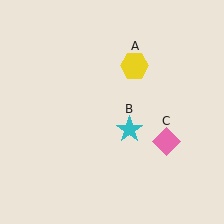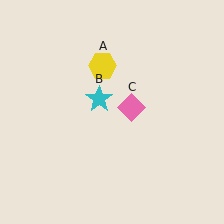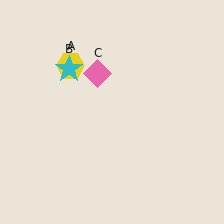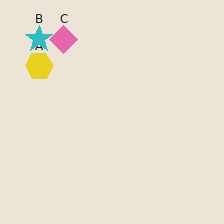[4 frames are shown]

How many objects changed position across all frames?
3 objects changed position: yellow hexagon (object A), cyan star (object B), pink diamond (object C).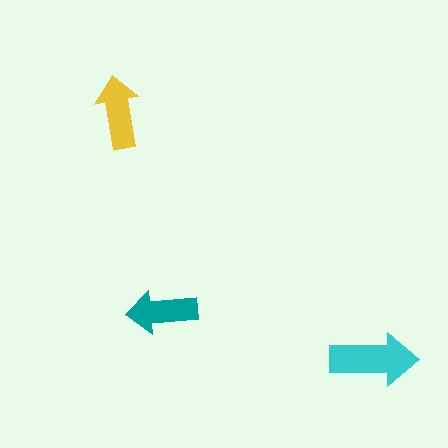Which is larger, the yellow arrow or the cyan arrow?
The cyan one.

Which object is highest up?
The yellow arrow is topmost.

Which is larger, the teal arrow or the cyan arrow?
The cyan one.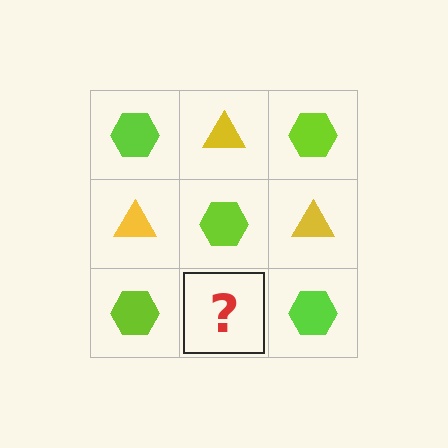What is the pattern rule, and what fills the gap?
The rule is that it alternates lime hexagon and yellow triangle in a checkerboard pattern. The gap should be filled with a yellow triangle.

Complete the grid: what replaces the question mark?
The question mark should be replaced with a yellow triangle.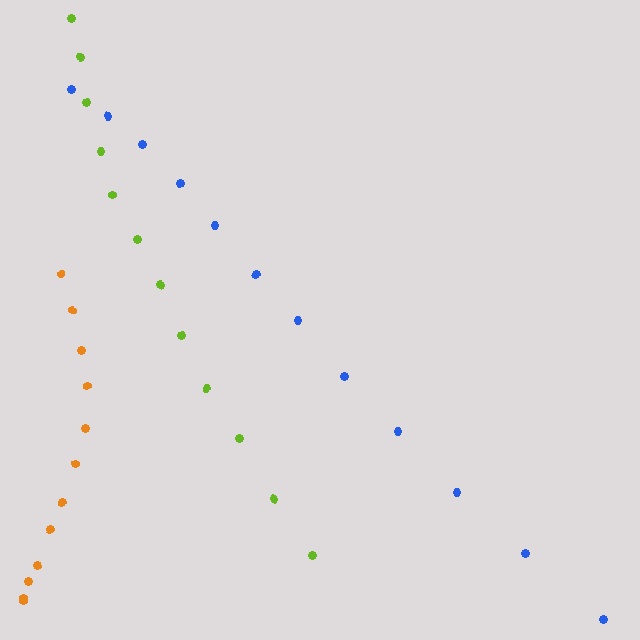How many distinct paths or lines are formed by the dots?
There are 3 distinct paths.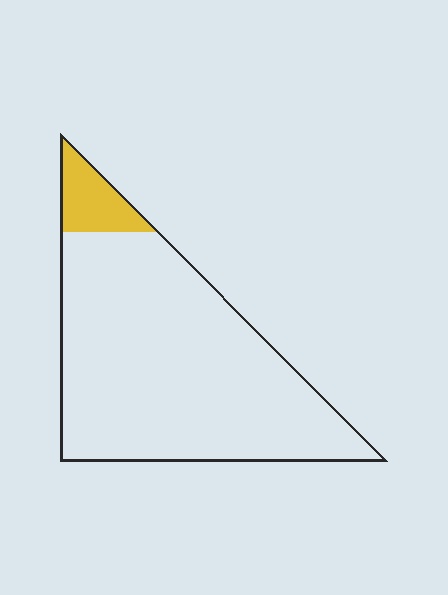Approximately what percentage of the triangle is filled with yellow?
Approximately 10%.